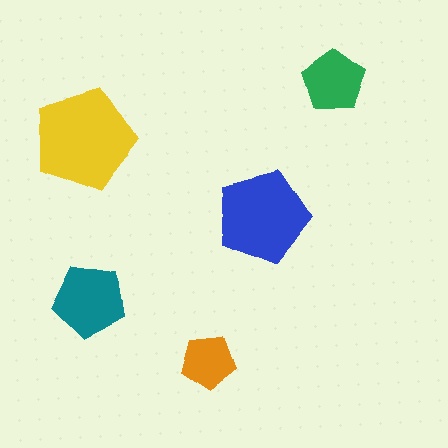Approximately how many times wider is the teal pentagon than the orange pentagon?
About 1.5 times wider.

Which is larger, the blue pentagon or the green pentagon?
The blue one.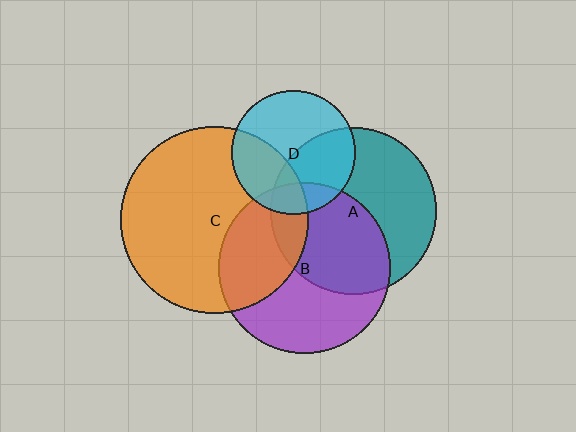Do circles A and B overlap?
Yes.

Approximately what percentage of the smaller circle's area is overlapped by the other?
Approximately 45%.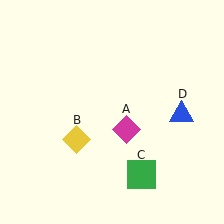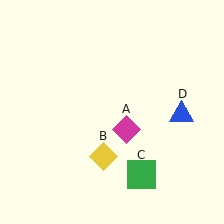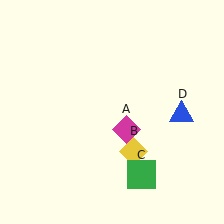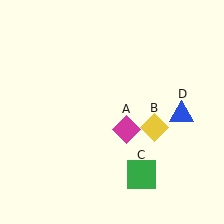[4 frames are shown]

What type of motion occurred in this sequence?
The yellow diamond (object B) rotated counterclockwise around the center of the scene.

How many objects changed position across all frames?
1 object changed position: yellow diamond (object B).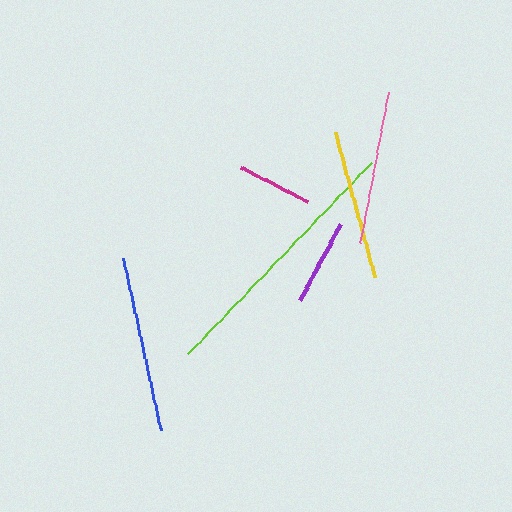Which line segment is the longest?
The lime line is the longest at approximately 265 pixels.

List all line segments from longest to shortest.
From longest to shortest: lime, blue, pink, yellow, purple, magenta.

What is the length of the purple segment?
The purple segment is approximately 86 pixels long.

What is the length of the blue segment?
The blue segment is approximately 176 pixels long.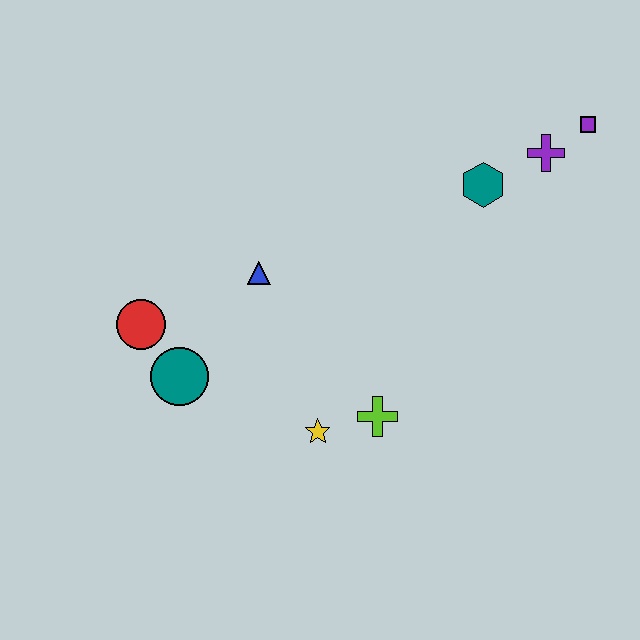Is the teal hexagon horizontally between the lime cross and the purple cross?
Yes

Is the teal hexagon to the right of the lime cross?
Yes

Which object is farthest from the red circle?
The purple square is farthest from the red circle.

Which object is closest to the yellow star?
The lime cross is closest to the yellow star.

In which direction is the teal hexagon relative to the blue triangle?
The teal hexagon is to the right of the blue triangle.